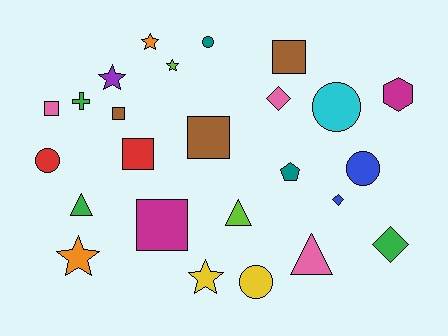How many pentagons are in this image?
There is 1 pentagon.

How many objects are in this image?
There are 25 objects.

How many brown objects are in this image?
There are 3 brown objects.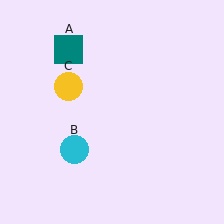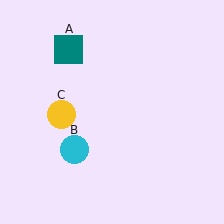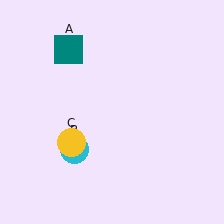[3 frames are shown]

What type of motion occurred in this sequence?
The yellow circle (object C) rotated counterclockwise around the center of the scene.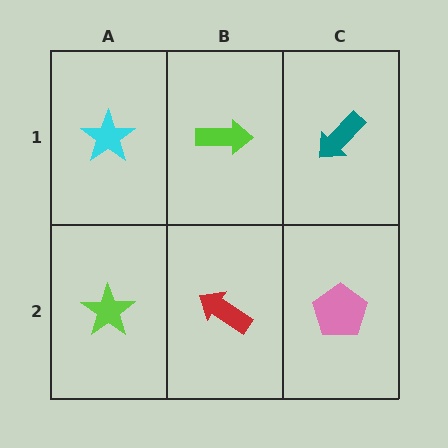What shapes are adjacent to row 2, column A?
A cyan star (row 1, column A), a red arrow (row 2, column B).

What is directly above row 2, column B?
A lime arrow.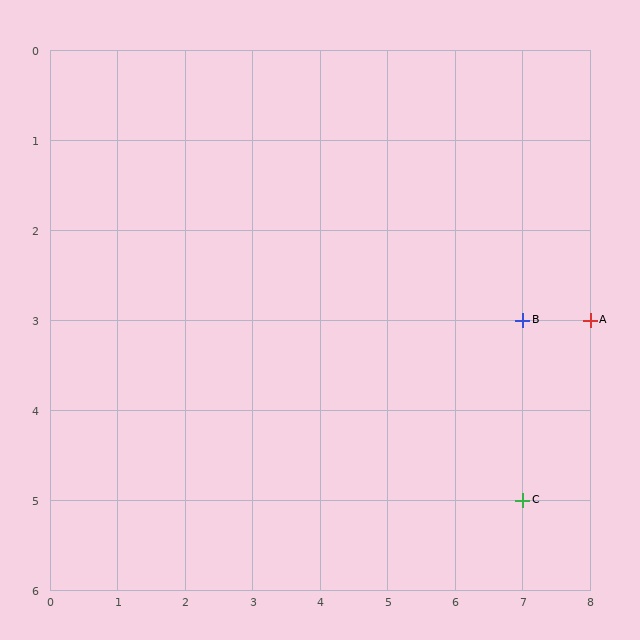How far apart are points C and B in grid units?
Points C and B are 2 rows apart.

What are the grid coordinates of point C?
Point C is at grid coordinates (7, 5).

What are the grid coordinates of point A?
Point A is at grid coordinates (8, 3).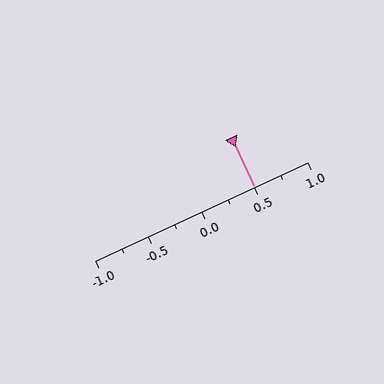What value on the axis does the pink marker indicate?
The marker indicates approximately 0.5.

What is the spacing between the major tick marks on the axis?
The major ticks are spaced 0.5 apart.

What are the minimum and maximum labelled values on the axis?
The axis runs from -1.0 to 1.0.